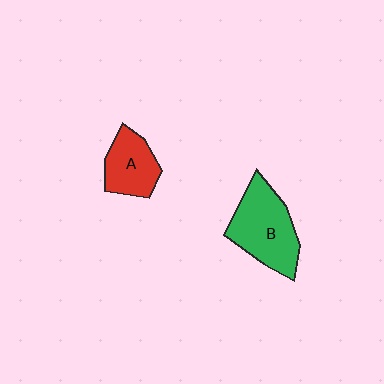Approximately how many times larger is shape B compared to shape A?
Approximately 1.6 times.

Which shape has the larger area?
Shape B (green).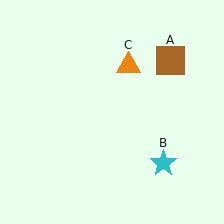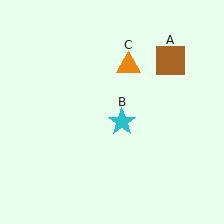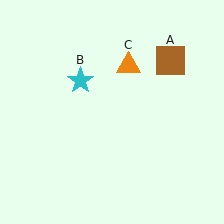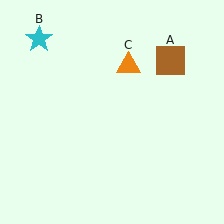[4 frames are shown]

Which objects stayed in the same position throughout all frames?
Brown square (object A) and orange triangle (object C) remained stationary.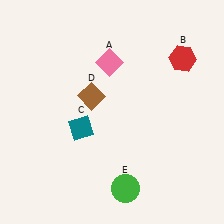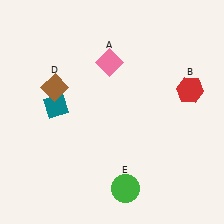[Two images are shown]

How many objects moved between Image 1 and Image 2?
3 objects moved between the two images.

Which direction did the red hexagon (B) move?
The red hexagon (B) moved down.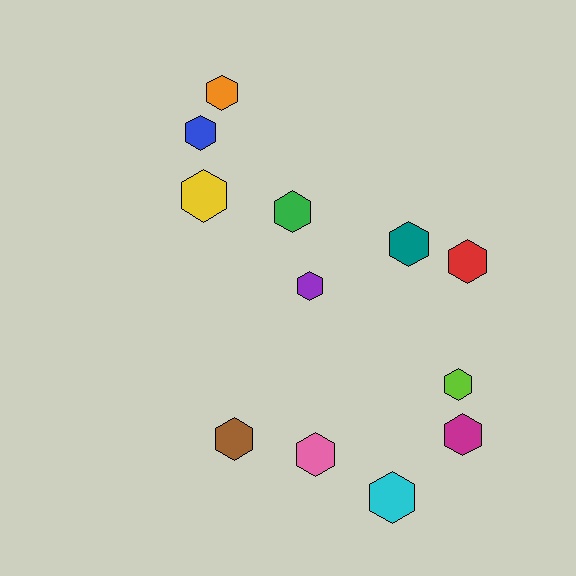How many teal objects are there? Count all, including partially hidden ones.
There is 1 teal object.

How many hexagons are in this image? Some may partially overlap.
There are 12 hexagons.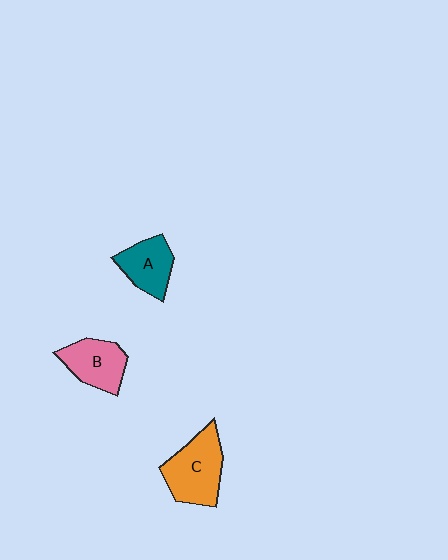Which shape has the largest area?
Shape C (orange).